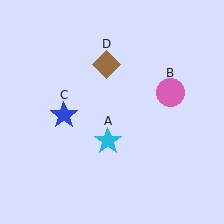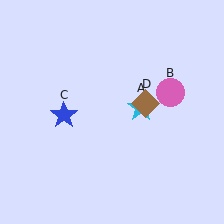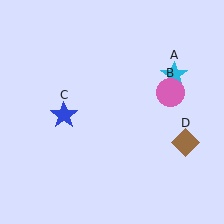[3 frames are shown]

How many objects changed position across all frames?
2 objects changed position: cyan star (object A), brown diamond (object D).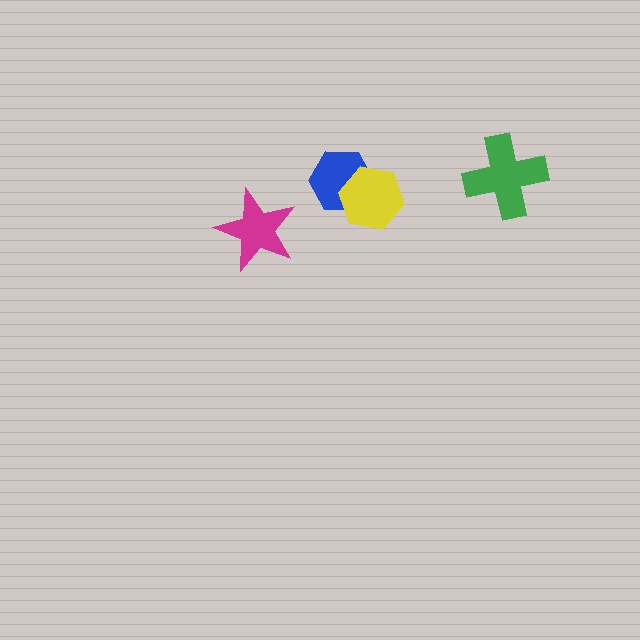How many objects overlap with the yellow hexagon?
1 object overlaps with the yellow hexagon.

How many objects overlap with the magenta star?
0 objects overlap with the magenta star.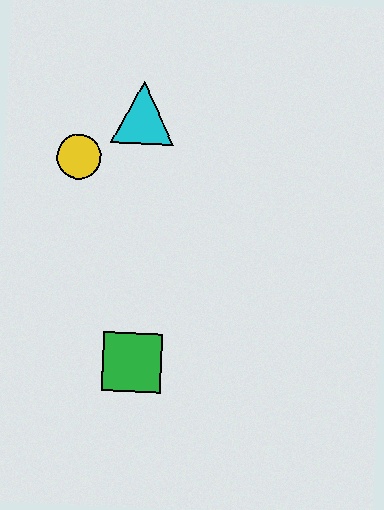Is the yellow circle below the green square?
No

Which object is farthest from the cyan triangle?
The green square is farthest from the cyan triangle.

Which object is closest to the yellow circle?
The cyan triangle is closest to the yellow circle.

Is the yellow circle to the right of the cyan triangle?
No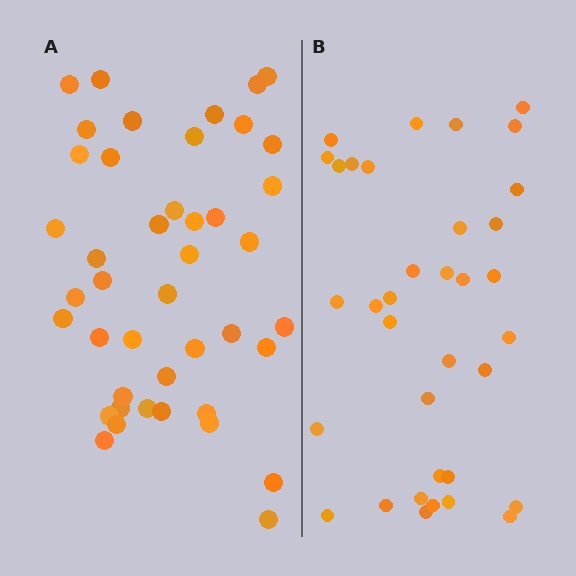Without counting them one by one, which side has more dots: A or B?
Region A (the left region) has more dots.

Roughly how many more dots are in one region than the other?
Region A has roughly 8 or so more dots than region B.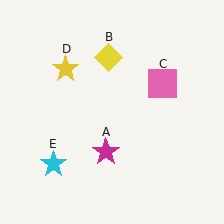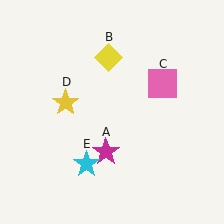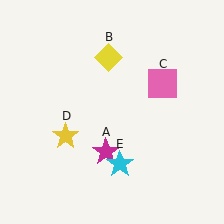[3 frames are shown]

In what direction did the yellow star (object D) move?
The yellow star (object D) moved down.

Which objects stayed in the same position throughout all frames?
Magenta star (object A) and yellow diamond (object B) and pink square (object C) remained stationary.